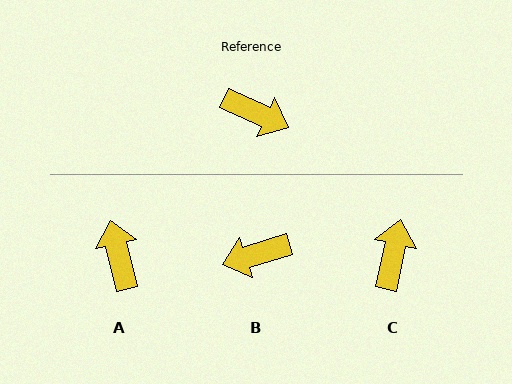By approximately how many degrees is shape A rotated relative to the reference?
Approximately 128 degrees counter-clockwise.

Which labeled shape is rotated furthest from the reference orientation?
B, about 138 degrees away.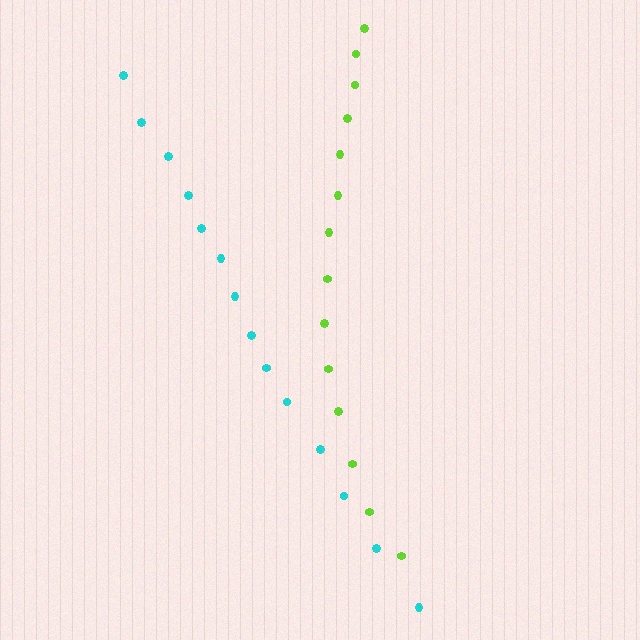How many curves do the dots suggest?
There are 2 distinct paths.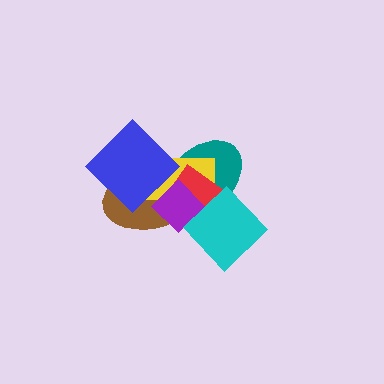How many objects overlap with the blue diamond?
5 objects overlap with the blue diamond.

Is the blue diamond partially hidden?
Yes, it is partially covered by another shape.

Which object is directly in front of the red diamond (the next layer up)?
The blue diamond is directly in front of the red diamond.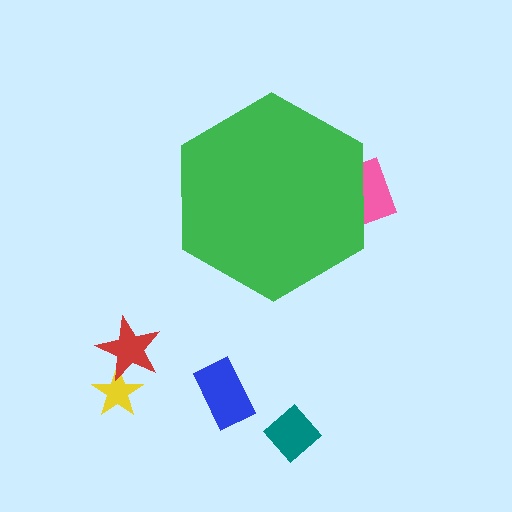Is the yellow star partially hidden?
No, the yellow star is fully visible.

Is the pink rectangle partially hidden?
Yes, the pink rectangle is partially hidden behind the green hexagon.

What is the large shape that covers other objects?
A green hexagon.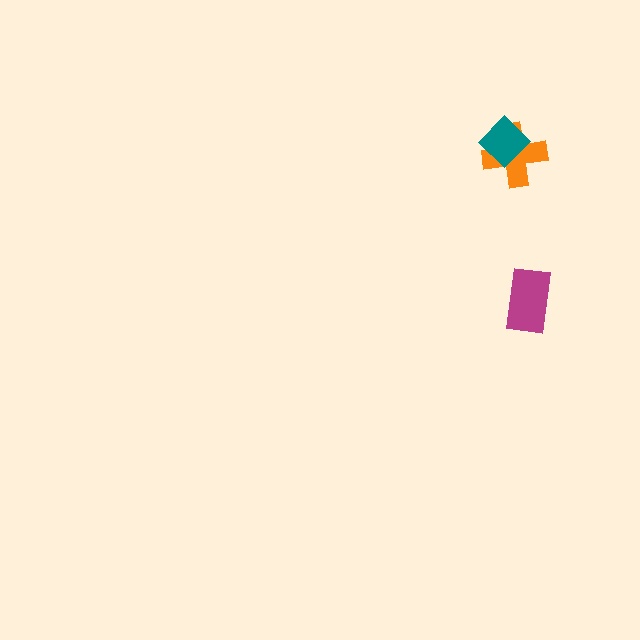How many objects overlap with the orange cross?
1 object overlaps with the orange cross.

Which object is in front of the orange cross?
The teal diamond is in front of the orange cross.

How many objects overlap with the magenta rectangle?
0 objects overlap with the magenta rectangle.